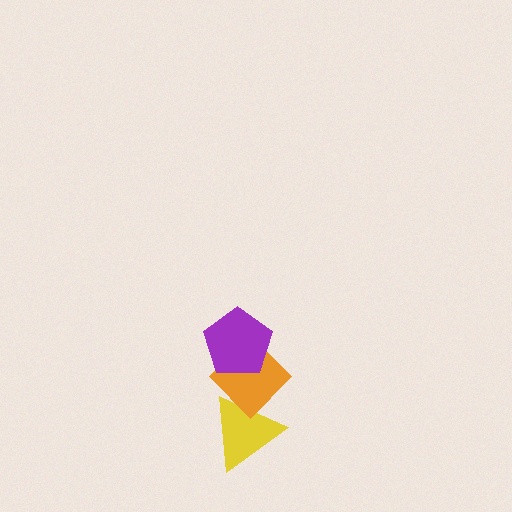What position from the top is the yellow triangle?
The yellow triangle is 3rd from the top.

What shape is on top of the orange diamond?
The purple pentagon is on top of the orange diamond.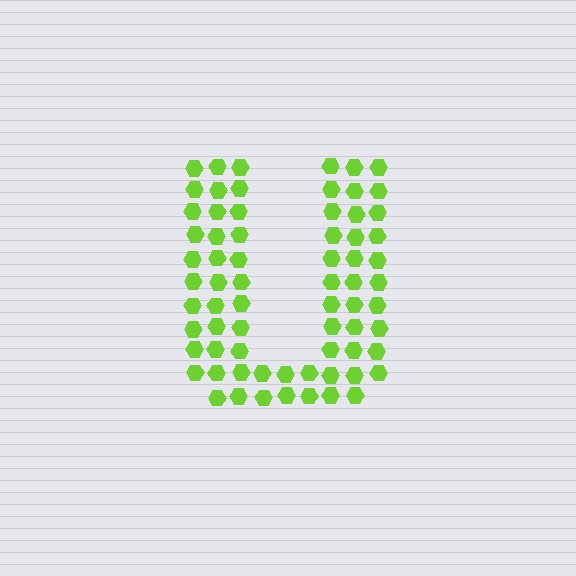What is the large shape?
The large shape is the letter U.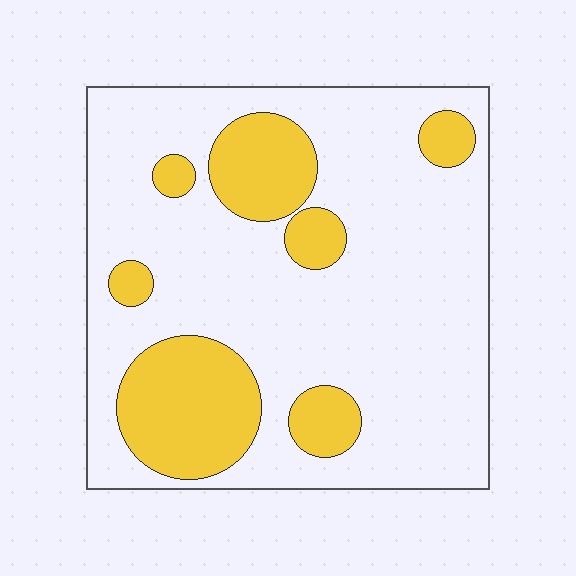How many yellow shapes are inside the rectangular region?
7.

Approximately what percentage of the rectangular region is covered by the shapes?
Approximately 25%.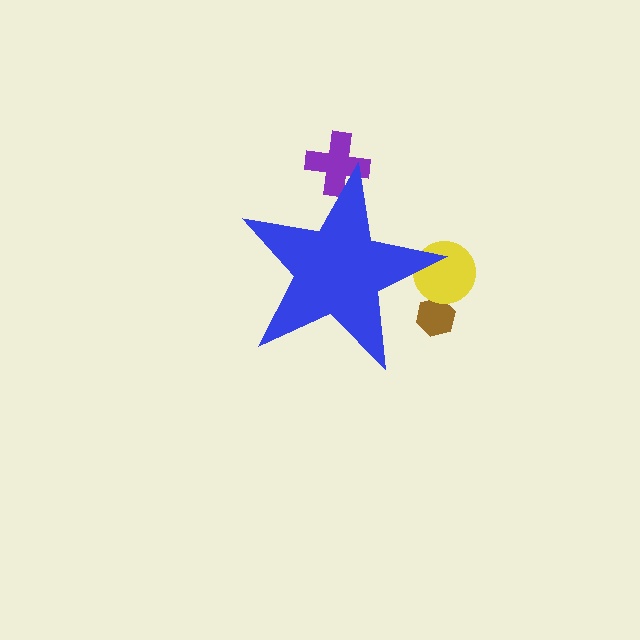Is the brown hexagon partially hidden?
Yes, the brown hexagon is partially hidden behind the blue star.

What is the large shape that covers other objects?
A blue star.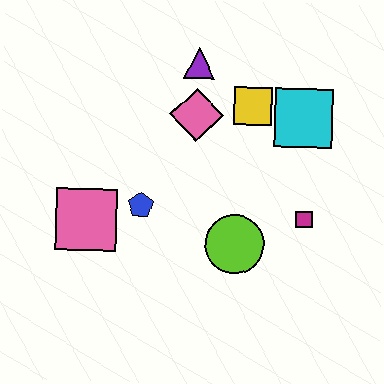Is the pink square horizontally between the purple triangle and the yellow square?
No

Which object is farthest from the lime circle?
The purple triangle is farthest from the lime circle.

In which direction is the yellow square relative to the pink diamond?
The yellow square is to the right of the pink diamond.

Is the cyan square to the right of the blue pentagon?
Yes